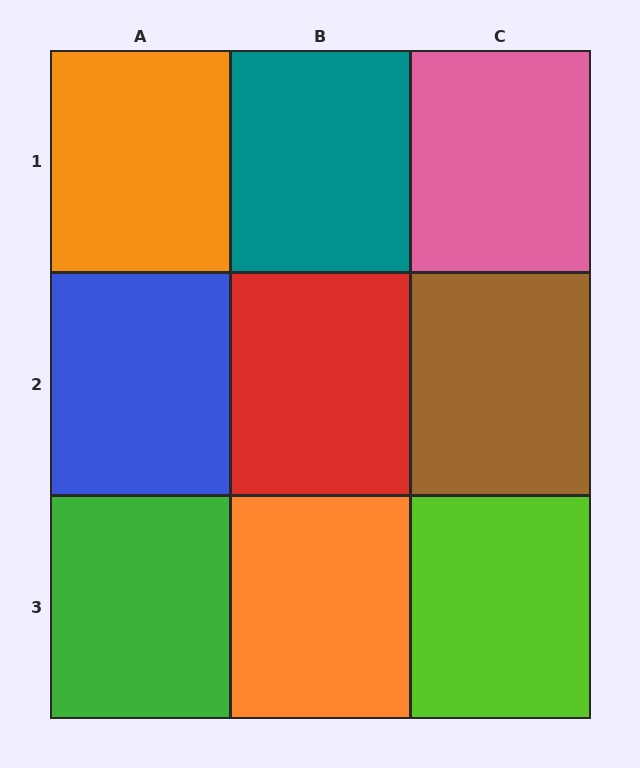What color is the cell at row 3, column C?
Lime.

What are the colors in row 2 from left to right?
Blue, red, brown.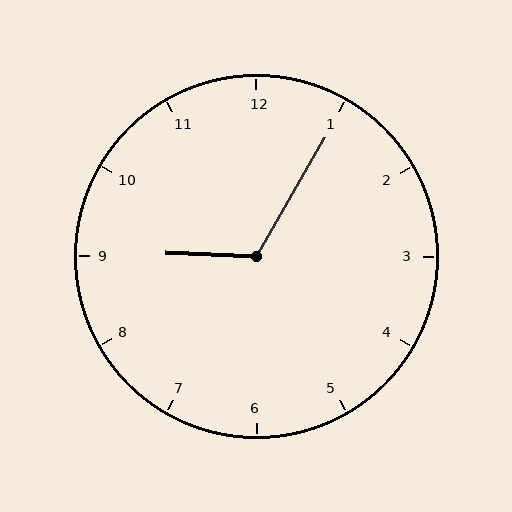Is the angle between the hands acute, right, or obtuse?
It is obtuse.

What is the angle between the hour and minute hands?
Approximately 118 degrees.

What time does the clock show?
9:05.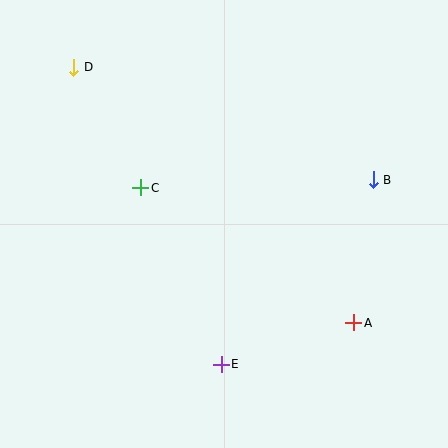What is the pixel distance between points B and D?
The distance between B and D is 320 pixels.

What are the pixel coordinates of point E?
Point E is at (221, 364).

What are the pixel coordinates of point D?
Point D is at (74, 67).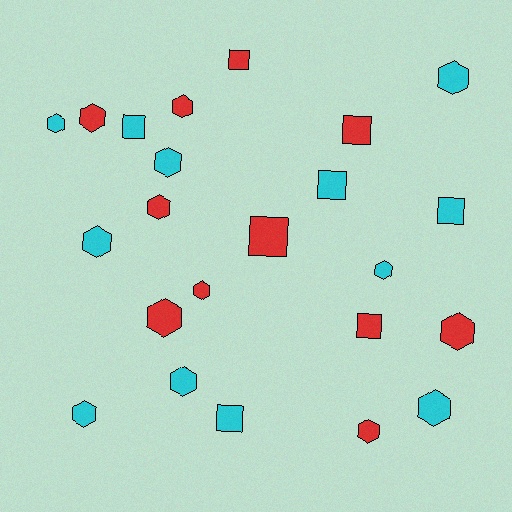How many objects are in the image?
There are 23 objects.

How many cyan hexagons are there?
There are 8 cyan hexagons.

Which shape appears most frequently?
Hexagon, with 15 objects.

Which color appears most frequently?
Cyan, with 12 objects.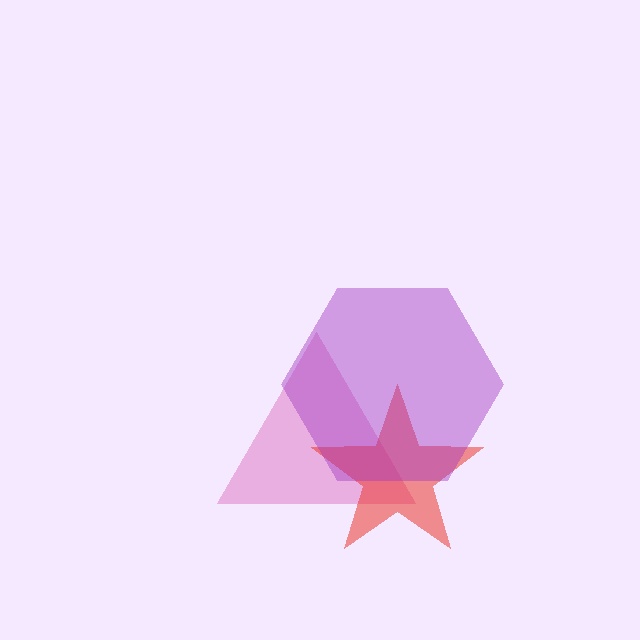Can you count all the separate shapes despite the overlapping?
Yes, there are 3 separate shapes.